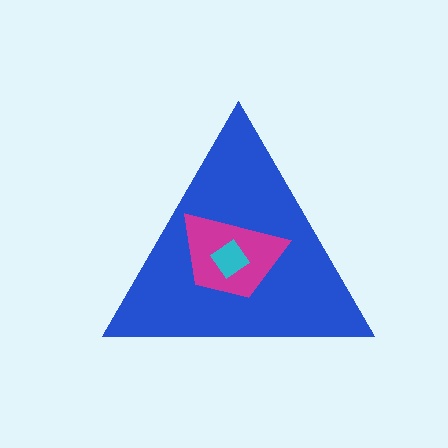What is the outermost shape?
The blue triangle.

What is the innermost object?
The cyan diamond.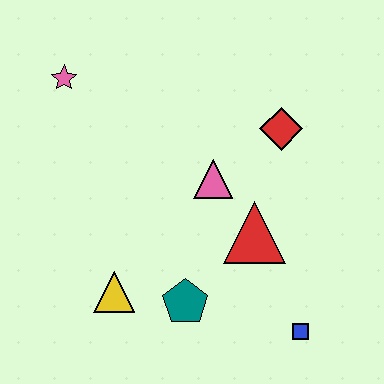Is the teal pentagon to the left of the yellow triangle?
No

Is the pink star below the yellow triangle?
No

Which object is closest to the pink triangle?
The red triangle is closest to the pink triangle.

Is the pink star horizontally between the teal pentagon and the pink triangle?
No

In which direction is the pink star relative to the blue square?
The pink star is above the blue square.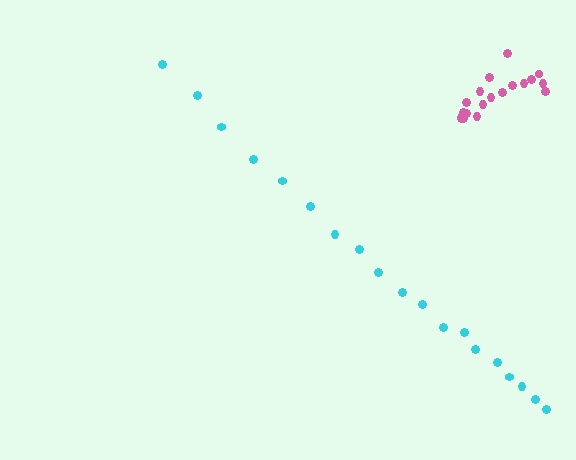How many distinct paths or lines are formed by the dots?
There are 2 distinct paths.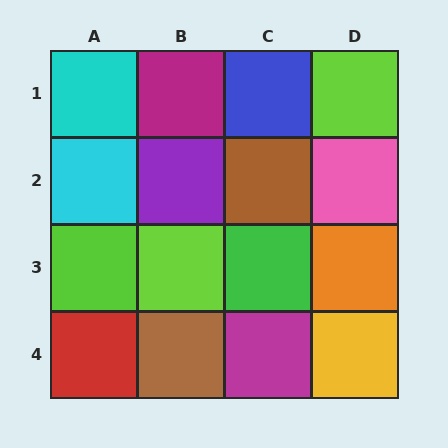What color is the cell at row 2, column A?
Cyan.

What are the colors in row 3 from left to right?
Lime, lime, green, orange.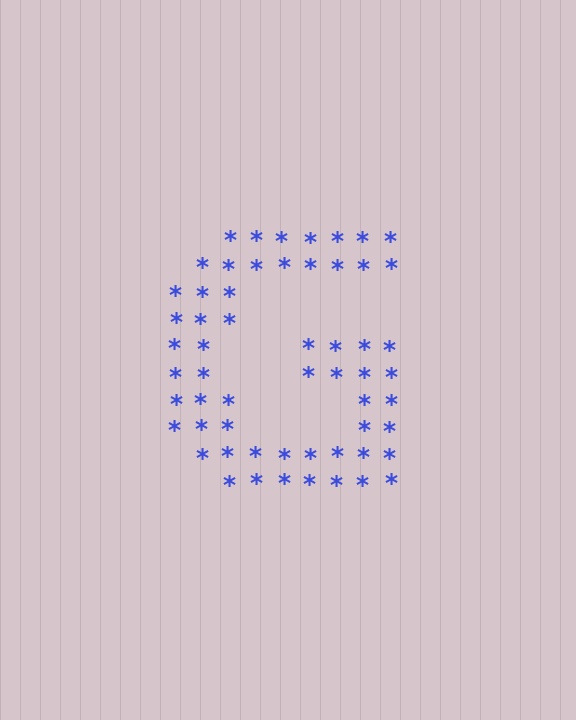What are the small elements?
The small elements are asterisks.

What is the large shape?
The large shape is the letter G.